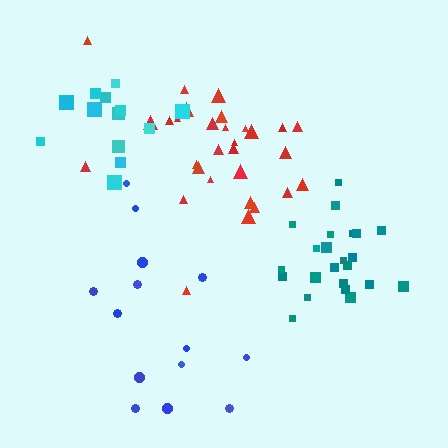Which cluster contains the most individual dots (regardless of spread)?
Red (30).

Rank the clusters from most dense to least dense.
teal, cyan, red, blue.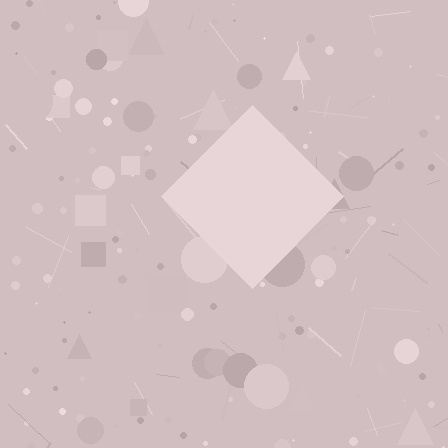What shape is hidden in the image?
A diamond is hidden in the image.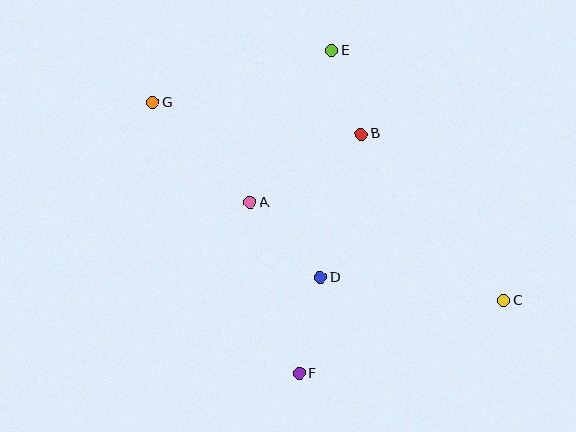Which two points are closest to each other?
Points B and E are closest to each other.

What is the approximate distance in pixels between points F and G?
The distance between F and G is approximately 308 pixels.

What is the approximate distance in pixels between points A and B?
The distance between A and B is approximately 130 pixels.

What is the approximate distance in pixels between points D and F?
The distance between D and F is approximately 99 pixels.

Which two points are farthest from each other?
Points C and G are farthest from each other.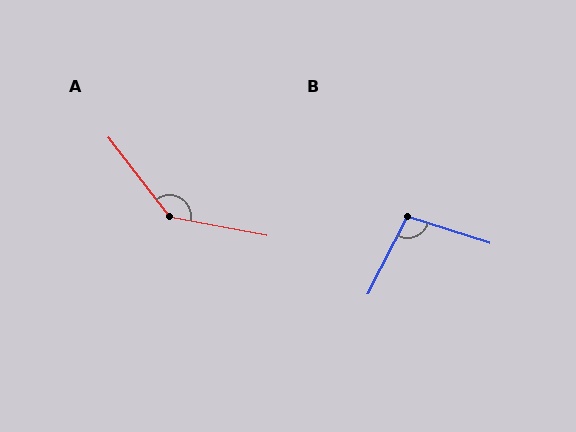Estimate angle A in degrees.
Approximately 138 degrees.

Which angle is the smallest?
B, at approximately 99 degrees.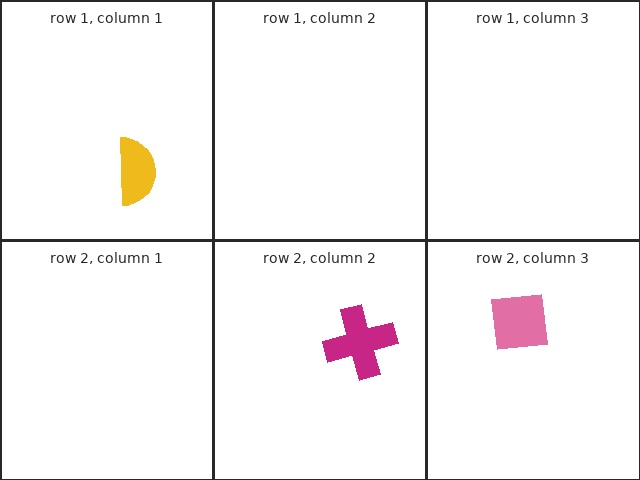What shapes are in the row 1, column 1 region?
The yellow semicircle.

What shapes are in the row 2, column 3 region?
The pink square.